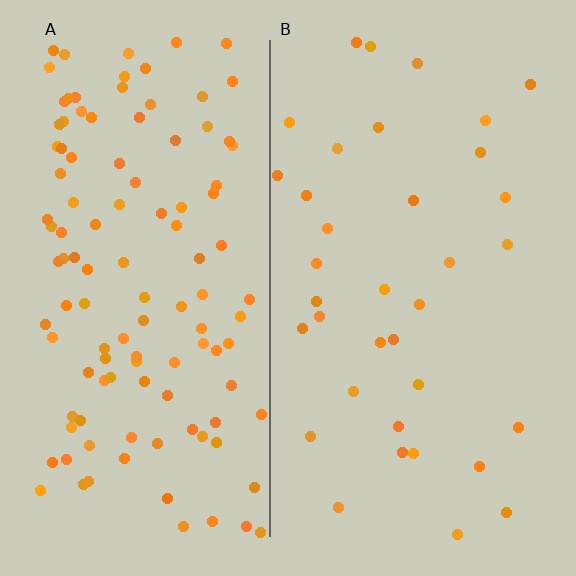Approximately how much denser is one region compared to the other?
Approximately 3.2× — region A over region B.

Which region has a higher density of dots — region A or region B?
A (the left).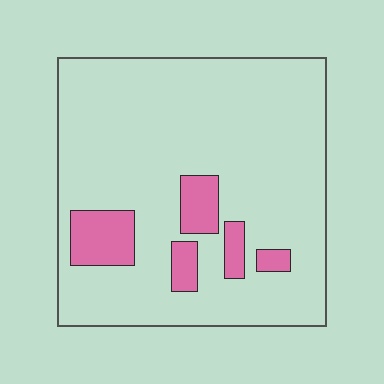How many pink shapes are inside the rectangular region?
5.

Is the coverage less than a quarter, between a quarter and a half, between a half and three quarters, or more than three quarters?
Less than a quarter.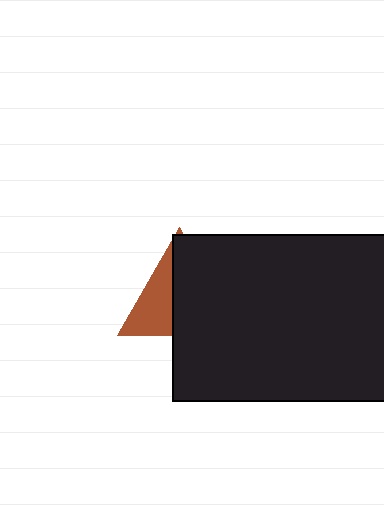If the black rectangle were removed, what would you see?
You would see the complete brown triangle.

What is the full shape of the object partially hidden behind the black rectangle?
The partially hidden object is a brown triangle.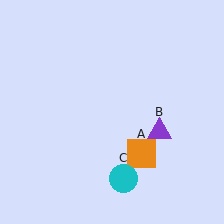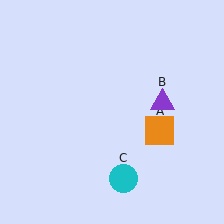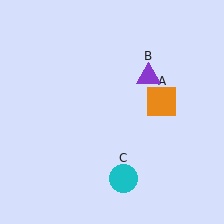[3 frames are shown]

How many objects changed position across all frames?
2 objects changed position: orange square (object A), purple triangle (object B).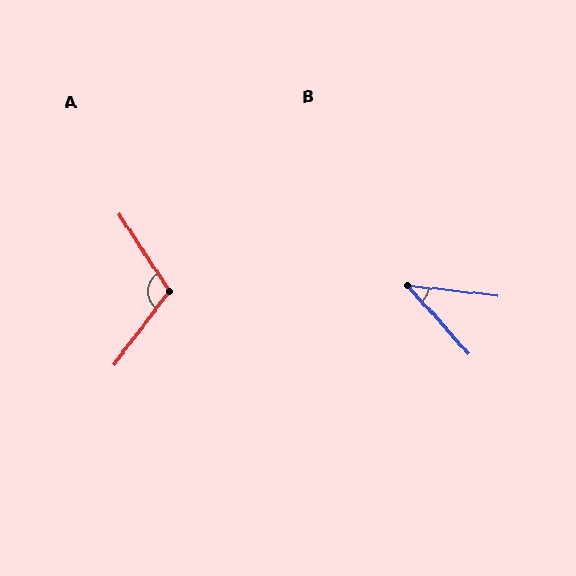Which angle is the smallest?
B, at approximately 42 degrees.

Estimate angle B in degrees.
Approximately 42 degrees.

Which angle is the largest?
A, at approximately 110 degrees.